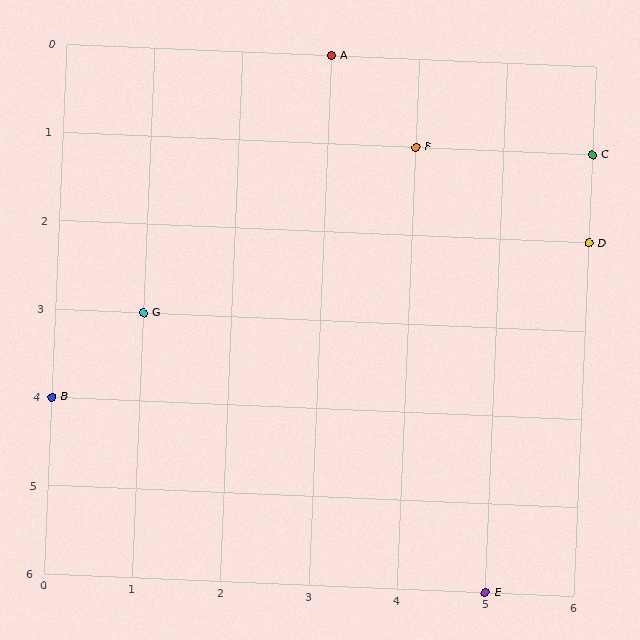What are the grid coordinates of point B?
Point B is at grid coordinates (0, 4).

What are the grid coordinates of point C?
Point C is at grid coordinates (6, 1).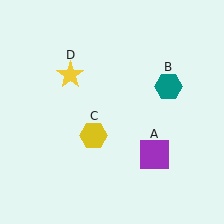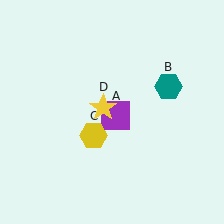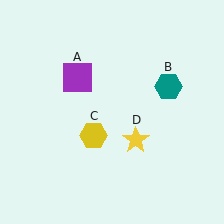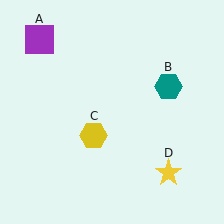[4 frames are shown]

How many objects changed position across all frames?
2 objects changed position: purple square (object A), yellow star (object D).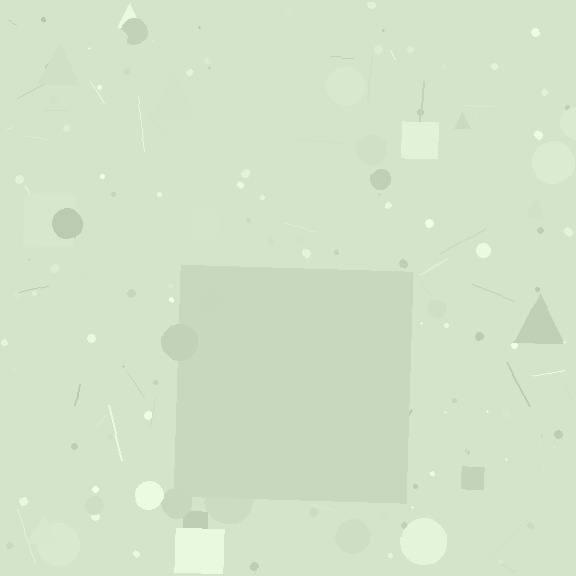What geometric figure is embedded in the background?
A square is embedded in the background.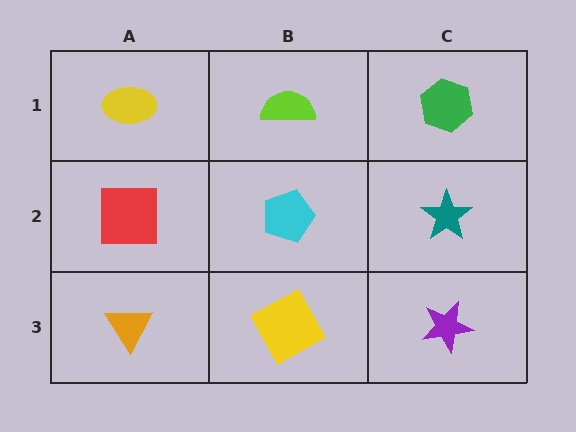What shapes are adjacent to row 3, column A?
A red square (row 2, column A), a yellow square (row 3, column B).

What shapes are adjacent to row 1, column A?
A red square (row 2, column A), a lime semicircle (row 1, column B).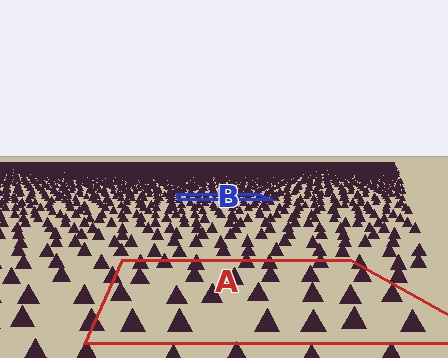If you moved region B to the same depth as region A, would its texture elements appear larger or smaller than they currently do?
They would appear larger. At a closer depth, the same texture elements are projected at a bigger on-screen size.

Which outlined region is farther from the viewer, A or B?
Region B is farther from the viewer — the texture elements inside it appear smaller and more densely packed.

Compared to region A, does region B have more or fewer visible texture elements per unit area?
Region B has more texture elements per unit area — they are packed more densely because it is farther away.